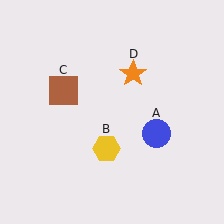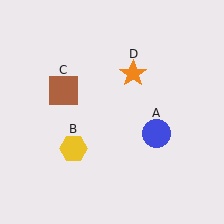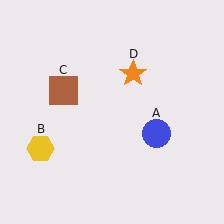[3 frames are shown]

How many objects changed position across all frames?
1 object changed position: yellow hexagon (object B).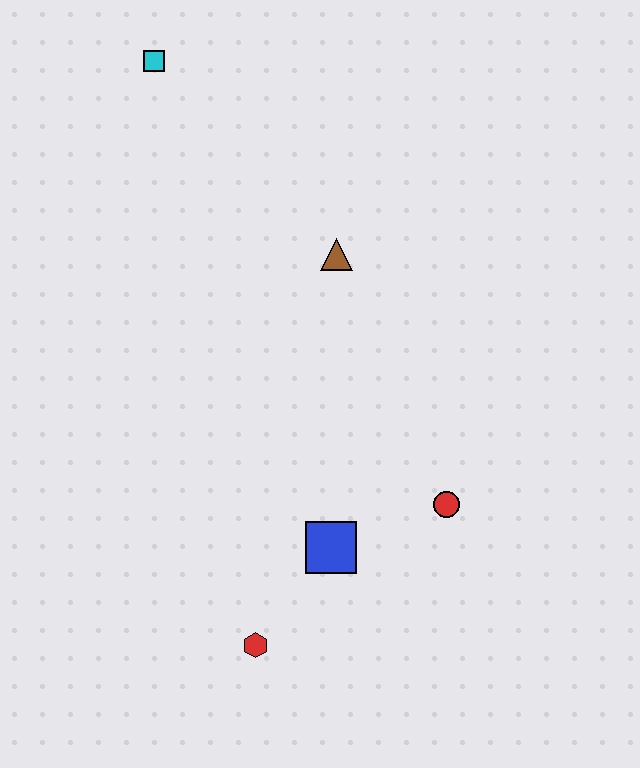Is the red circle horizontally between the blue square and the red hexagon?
No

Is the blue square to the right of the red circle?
No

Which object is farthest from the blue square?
The cyan square is farthest from the blue square.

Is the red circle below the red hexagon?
No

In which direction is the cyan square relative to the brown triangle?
The cyan square is above the brown triangle.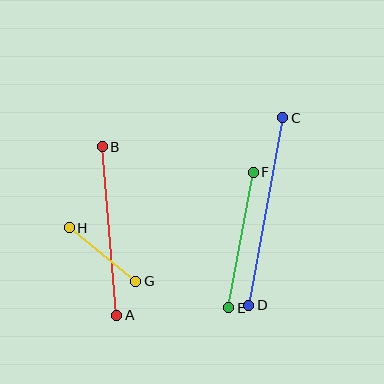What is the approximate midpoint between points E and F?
The midpoint is at approximately (241, 240) pixels.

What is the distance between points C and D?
The distance is approximately 191 pixels.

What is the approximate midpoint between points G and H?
The midpoint is at approximately (102, 255) pixels.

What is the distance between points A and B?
The distance is approximately 169 pixels.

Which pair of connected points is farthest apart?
Points C and D are farthest apart.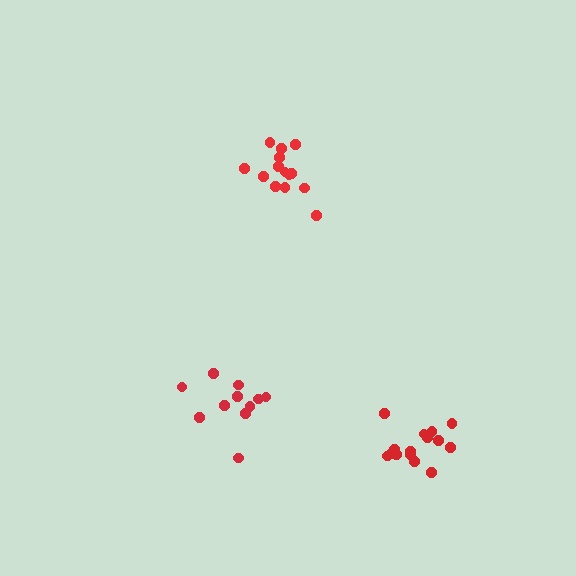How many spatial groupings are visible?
There are 3 spatial groupings.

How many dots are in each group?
Group 1: 12 dots, Group 2: 14 dots, Group 3: 15 dots (41 total).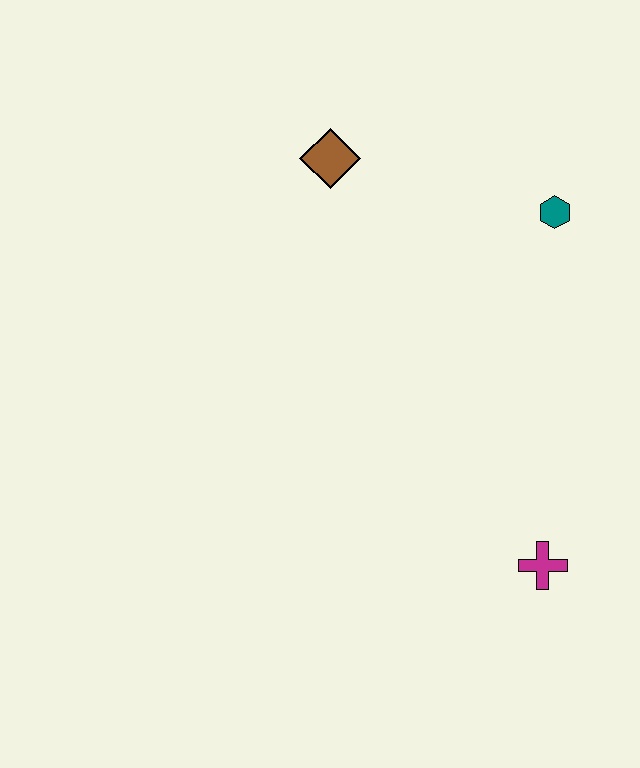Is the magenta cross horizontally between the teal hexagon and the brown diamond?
Yes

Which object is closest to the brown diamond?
The teal hexagon is closest to the brown diamond.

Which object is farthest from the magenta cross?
The brown diamond is farthest from the magenta cross.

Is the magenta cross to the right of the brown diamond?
Yes